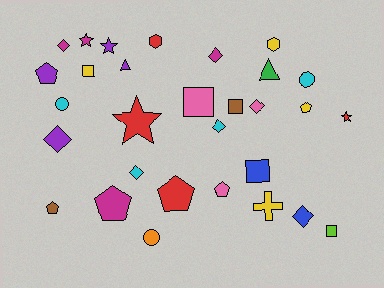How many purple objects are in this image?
There are 4 purple objects.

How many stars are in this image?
There are 4 stars.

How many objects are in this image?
There are 30 objects.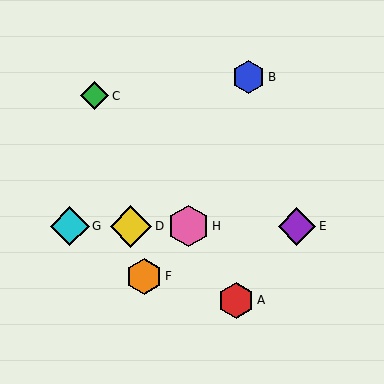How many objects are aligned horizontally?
4 objects (D, E, G, H) are aligned horizontally.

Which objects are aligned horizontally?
Objects D, E, G, H are aligned horizontally.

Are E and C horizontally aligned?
No, E is at y≈226 and C is at y≈96.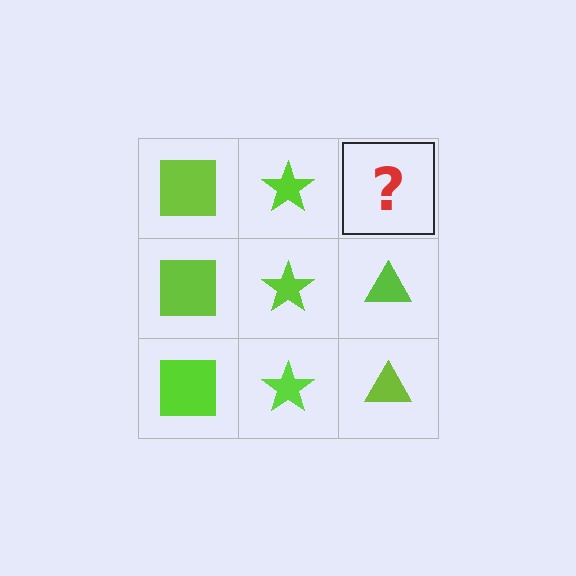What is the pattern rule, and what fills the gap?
The rule is that each column has a consistent shape. The gap should be filled with a lime triangle.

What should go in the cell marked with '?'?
The missing cell should contain a lime triangle.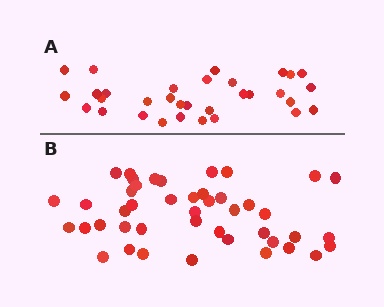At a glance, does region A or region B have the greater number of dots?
Region B (the bottom region) has more dots.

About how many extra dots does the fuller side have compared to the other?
Region B has roughly 12 or so more dots than region A.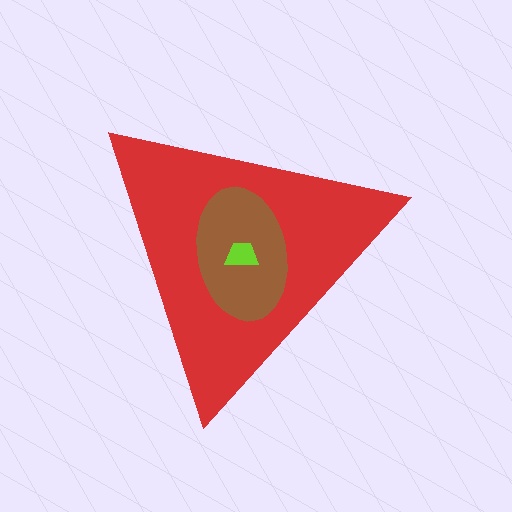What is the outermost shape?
The red triangle.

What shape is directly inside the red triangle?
The brown ellipse.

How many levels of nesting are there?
3.